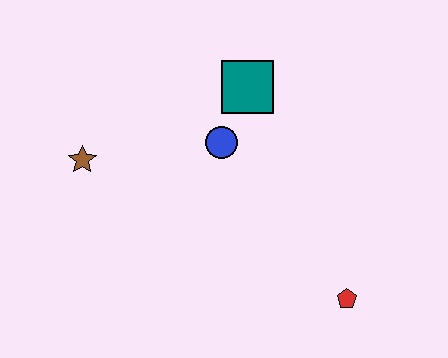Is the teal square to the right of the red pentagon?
No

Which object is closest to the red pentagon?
The blue circle is closest to the red pentagon.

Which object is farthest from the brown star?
The red pentagon is farthest from the brown star.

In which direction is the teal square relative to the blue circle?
The teal square is above the blue circle.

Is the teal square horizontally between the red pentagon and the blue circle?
Yes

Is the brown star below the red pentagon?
No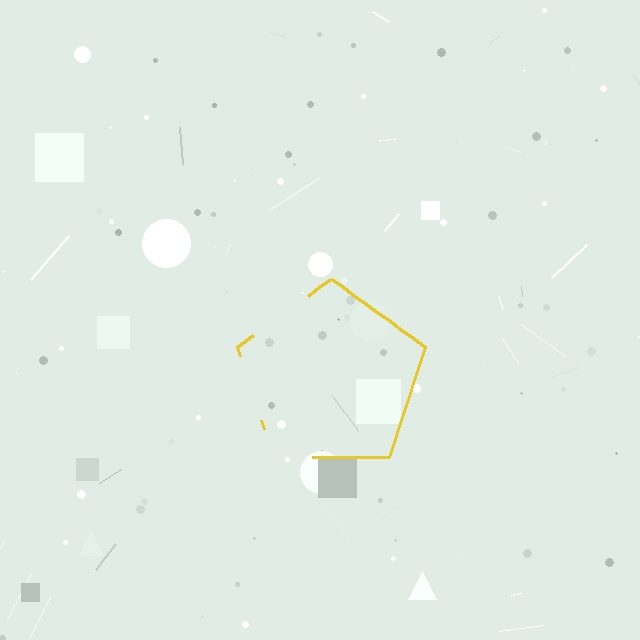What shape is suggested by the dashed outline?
The dashed outline suggests a pentagon.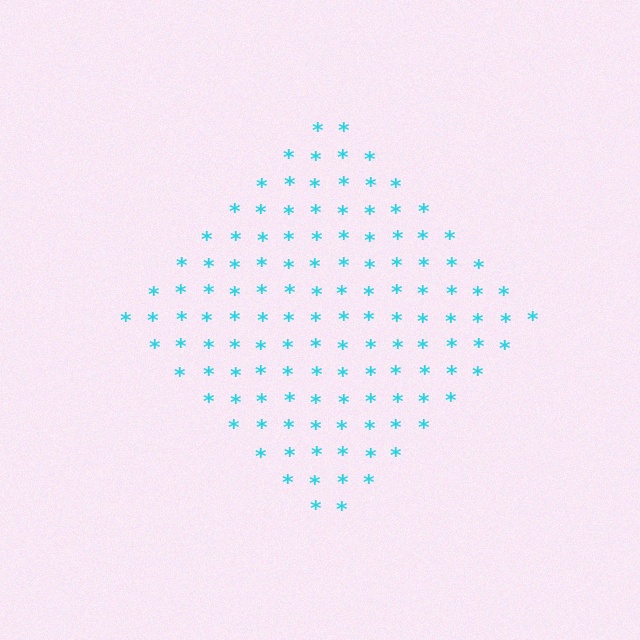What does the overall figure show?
The overall figure shows a diamond.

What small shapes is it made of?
It is made of small asterisks.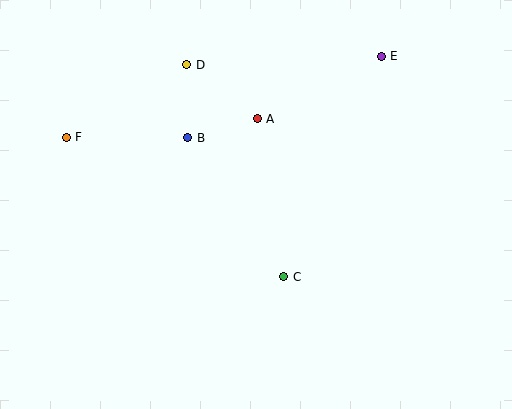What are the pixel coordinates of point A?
Point A is at (257, 119).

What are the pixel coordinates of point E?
Point E is at (381, 56).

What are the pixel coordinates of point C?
Point C is at (284, 277).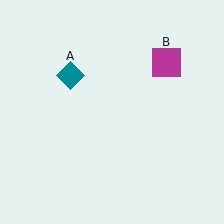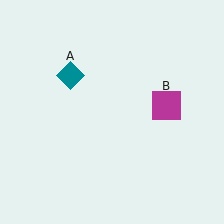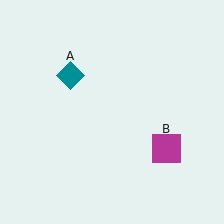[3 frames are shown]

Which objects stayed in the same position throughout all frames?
Teal diamond (object A) remained stationary.